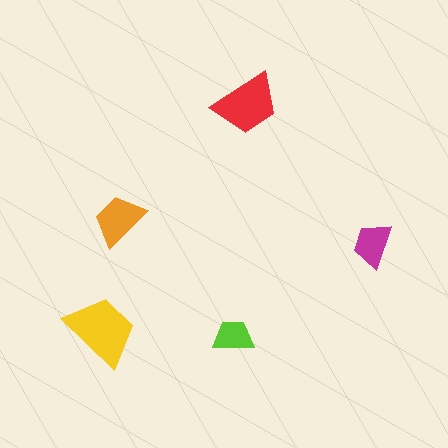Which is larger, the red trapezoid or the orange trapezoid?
The red one.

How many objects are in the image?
There are 5 objects in the image.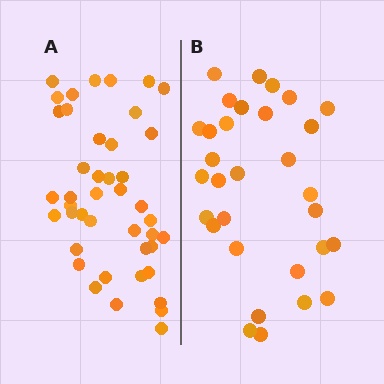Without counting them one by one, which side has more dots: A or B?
Region A (the left region) has more dots.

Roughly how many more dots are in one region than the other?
Region A has roughly 12 or so more dots than region B.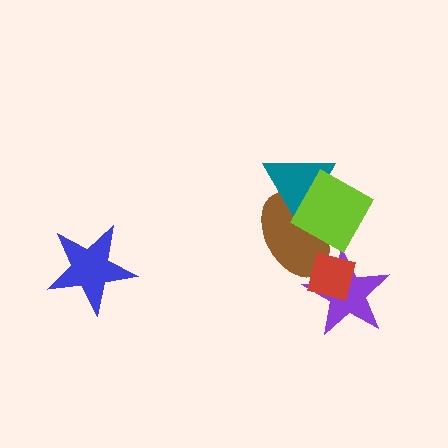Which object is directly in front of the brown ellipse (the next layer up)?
The teal triangle is directly in front of the brown ellipse.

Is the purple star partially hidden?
Yes, it is partially covered by another shape.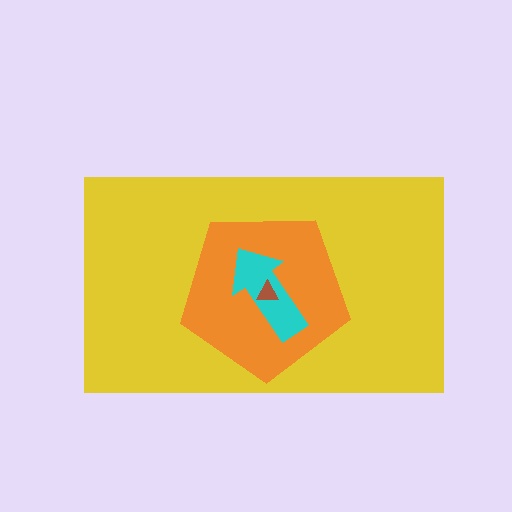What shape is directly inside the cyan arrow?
The brown triangle.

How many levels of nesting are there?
4.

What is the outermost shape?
The yellow rectangle.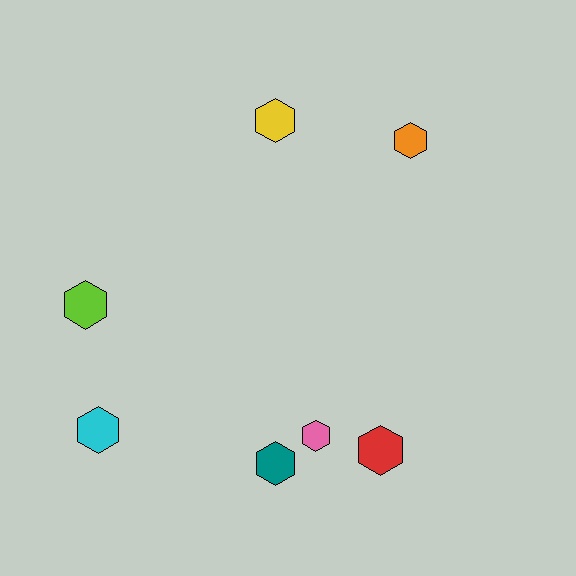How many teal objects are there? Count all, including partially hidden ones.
There is 1 teal object.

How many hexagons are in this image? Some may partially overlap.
There are 7 hexagons.